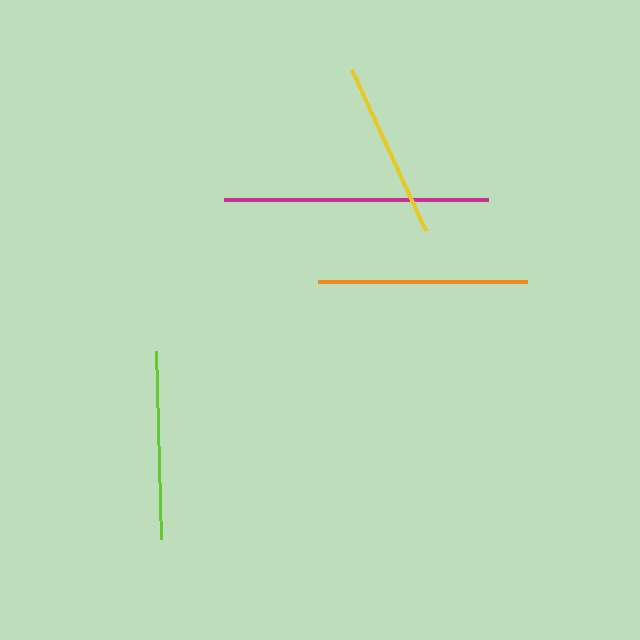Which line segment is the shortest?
The yellow line is the shortest at approximately 178 pixels.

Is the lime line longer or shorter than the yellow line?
The lime line is longer than the yellow line.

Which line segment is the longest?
The magenta line is the longest at approximately 263 pixels.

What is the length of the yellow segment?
The yellow segment is approximately 178 pixels long.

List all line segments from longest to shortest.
From longest to shortest: magenta, orange, lime, yellow.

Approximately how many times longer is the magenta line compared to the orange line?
The magenta line is approximately 1.3 times the length of the orange line.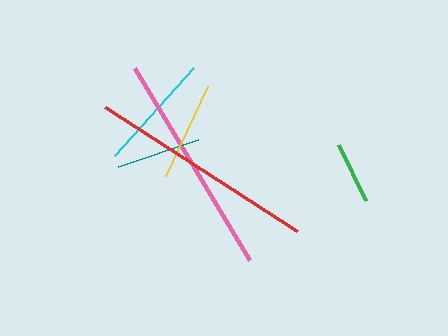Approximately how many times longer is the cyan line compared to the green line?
The cyan line is approximately 1.9 times the length of the green line.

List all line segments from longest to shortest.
From longest to shortest: red, pink, cyan, yellow, teal, green.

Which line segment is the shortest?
The green line is the shortest at approximately 62 pixels.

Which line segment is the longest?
The red line is the longest at approximately 229 pixels.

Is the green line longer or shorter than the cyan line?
The cyan line is longer than the green line.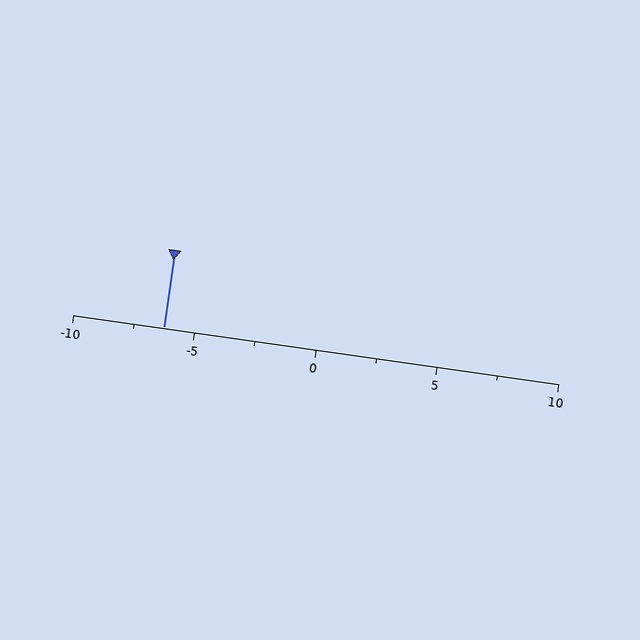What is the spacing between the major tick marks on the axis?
The major ticks are spaced 5 apart.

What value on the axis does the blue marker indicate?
The marker indicates approximately -6.2.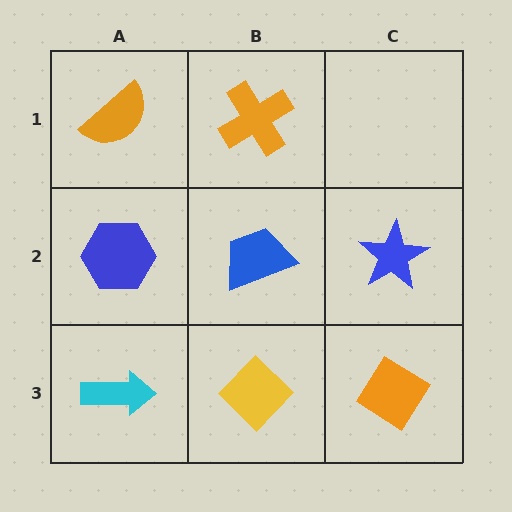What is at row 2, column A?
A blue hexagon.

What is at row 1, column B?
An orange cross.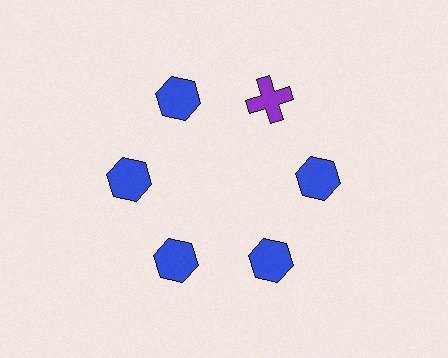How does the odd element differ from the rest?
It differs in both color (purple instead of blue) and shape (cross instead of hexagon).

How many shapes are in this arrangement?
There are 6 shapes arranged in a ring pattern.